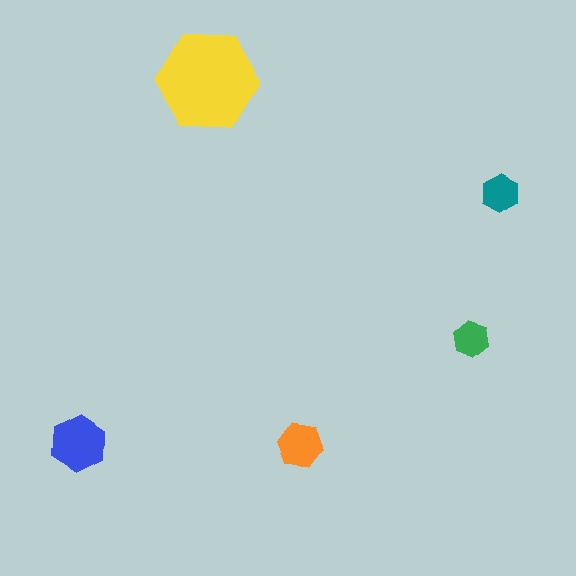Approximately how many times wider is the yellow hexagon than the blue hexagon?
About 2 times wider.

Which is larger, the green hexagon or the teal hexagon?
The teal one.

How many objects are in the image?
There are 5 objects in the image.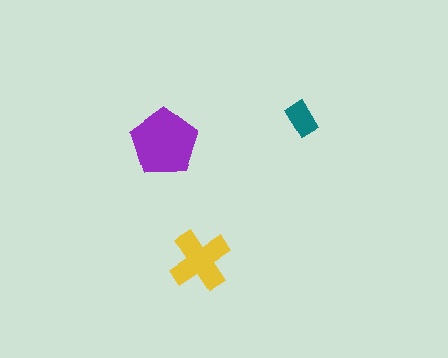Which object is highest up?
The teal rectangle is topmost.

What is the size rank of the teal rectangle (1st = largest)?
3rd.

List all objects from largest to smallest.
The purple pentagon, the yellow cross, the teal rectangle.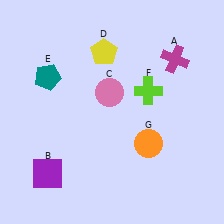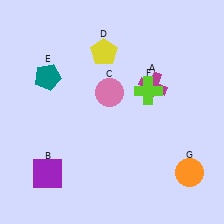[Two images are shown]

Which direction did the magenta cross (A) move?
The magenta cross (A) moved down.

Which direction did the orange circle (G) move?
The orange circle (G) moved right.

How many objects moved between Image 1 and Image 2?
2 objects moved between the two images.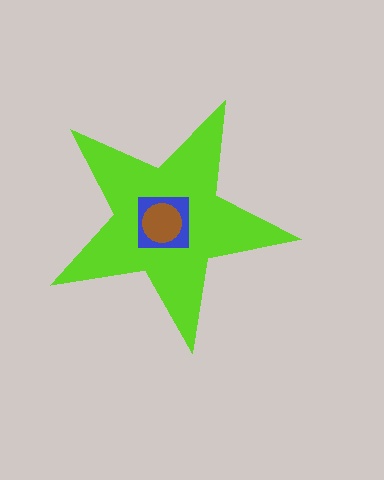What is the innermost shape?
The brown circle.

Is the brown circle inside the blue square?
Yes.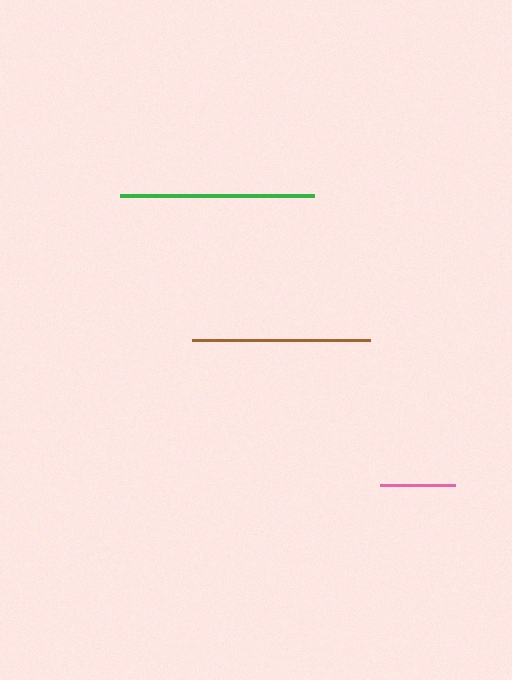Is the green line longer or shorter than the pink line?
The green line is longer than the pink line.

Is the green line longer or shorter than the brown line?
The green line is longer than the brown line.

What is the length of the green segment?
The green segment is approximately 194 pixels long.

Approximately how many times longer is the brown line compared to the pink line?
The brown line is approximately 2.4 times the length of the pink line.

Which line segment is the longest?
The green line is the longest at approximately 194 pixels.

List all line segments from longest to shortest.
From longest to shortest: green, brown, pink.